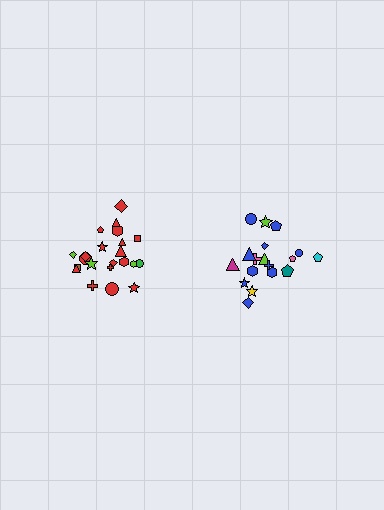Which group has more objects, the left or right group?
The left group.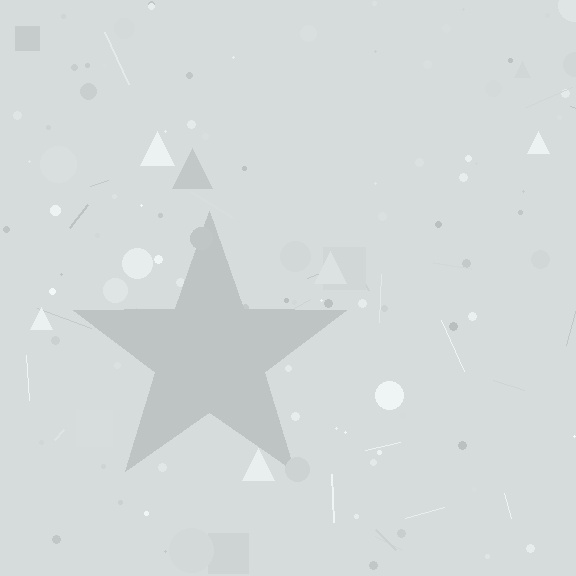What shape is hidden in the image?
A star is hidden in the image.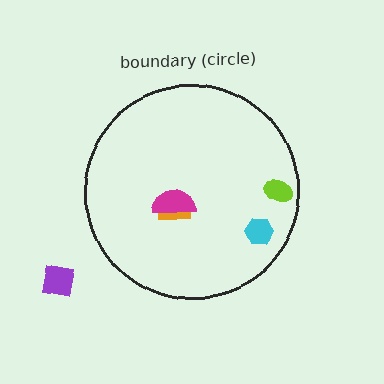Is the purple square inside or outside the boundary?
Outside.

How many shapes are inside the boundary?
4 inside, 1 outside.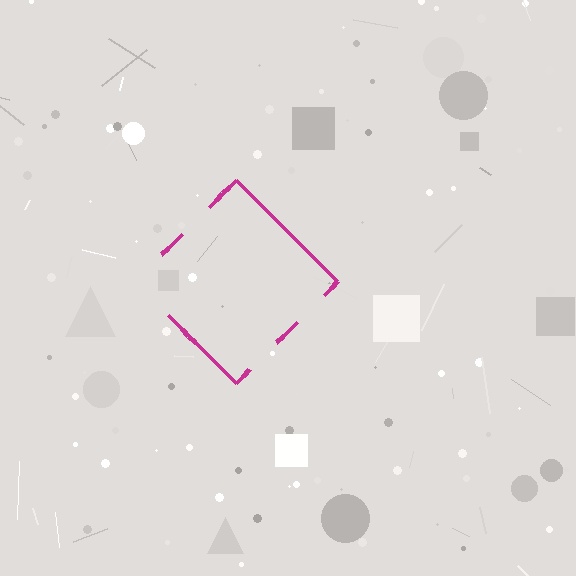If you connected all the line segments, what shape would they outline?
They would outline a diamond.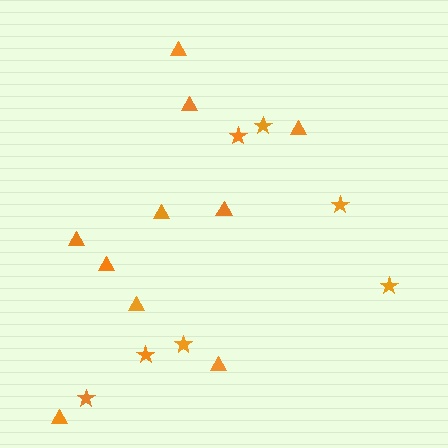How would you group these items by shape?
There are 2 groups: one group of triangles (10) and one group of stars (7).